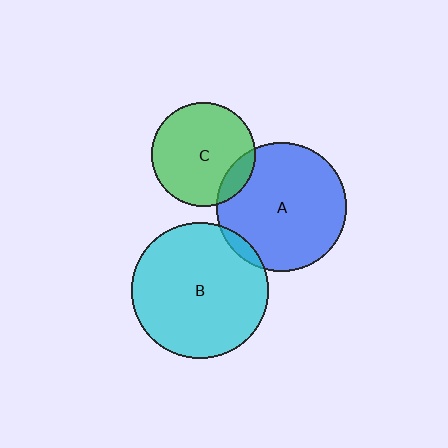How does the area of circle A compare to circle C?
Approximately 1.6 times.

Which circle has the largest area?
Circle B (cyan).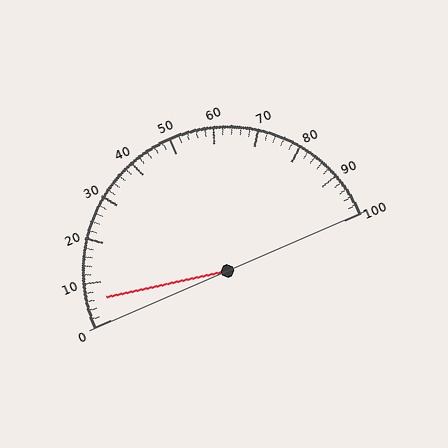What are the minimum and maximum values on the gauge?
The gauge ranges from 0 to 100.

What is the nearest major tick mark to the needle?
The nearest major tick mark is 10.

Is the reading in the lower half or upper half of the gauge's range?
The reading is in the lower half of the range (0 to 100).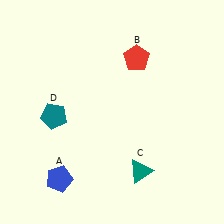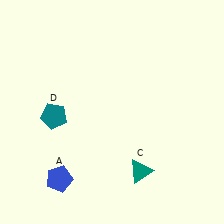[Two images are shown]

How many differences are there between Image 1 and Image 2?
There is 1 difference between the two images.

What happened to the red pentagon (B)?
The red pentagon (B) was removed in Image 2. It was in the top-right area of Image 1.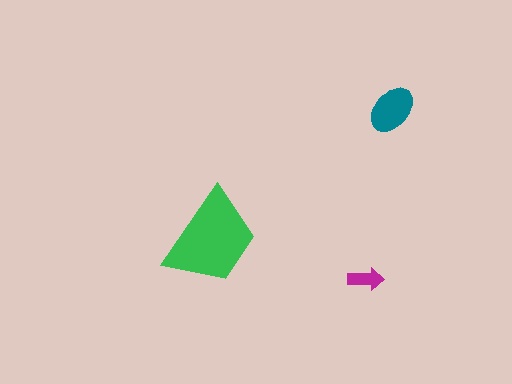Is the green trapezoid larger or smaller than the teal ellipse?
Larger.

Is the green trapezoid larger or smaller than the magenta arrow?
Larger.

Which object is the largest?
The green trapezoid.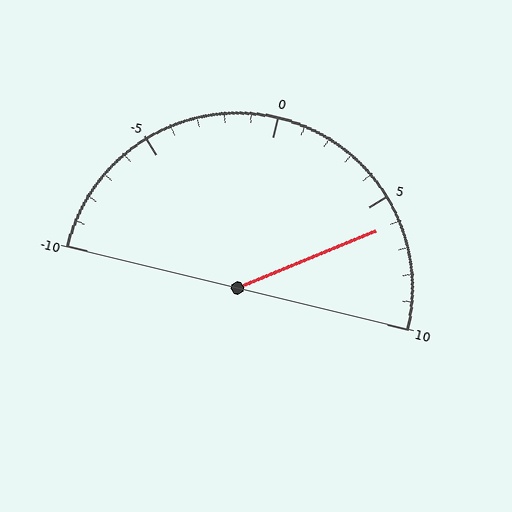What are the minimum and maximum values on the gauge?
The gauge ranges from -10 to 10.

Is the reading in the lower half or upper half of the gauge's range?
The reading is in the upper half of the range (-10 to 10).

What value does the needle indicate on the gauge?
The needle indicates approximately 6.